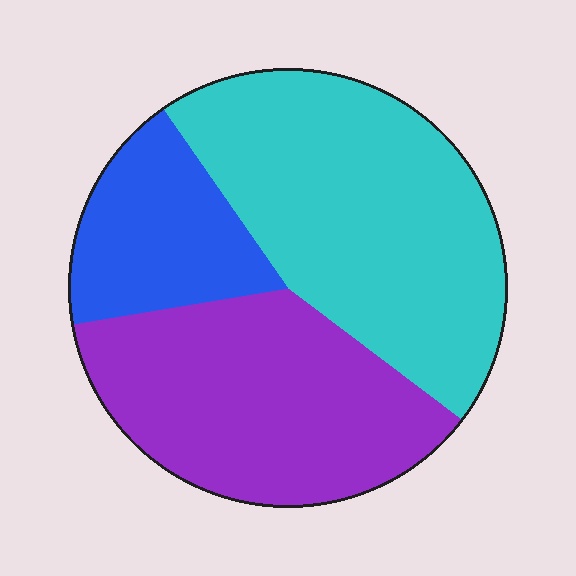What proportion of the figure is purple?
Purple covers 37% of the figure.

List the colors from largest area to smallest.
From largest to smallest: cyan, purple, blue.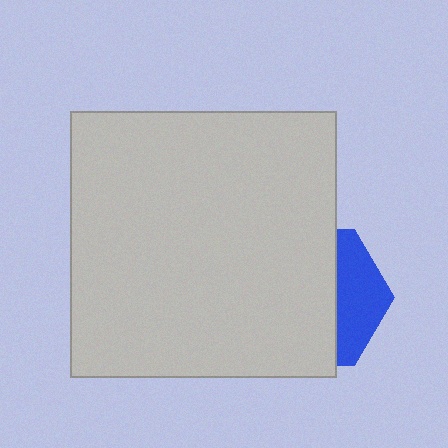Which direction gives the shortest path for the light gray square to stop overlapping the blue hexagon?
Moving left gives the shortest separation.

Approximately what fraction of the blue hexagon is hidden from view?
Roughly 68% of the blue hexagon is hidden behind the light gray square.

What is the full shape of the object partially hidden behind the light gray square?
The partially hidden object is a blue hexagon.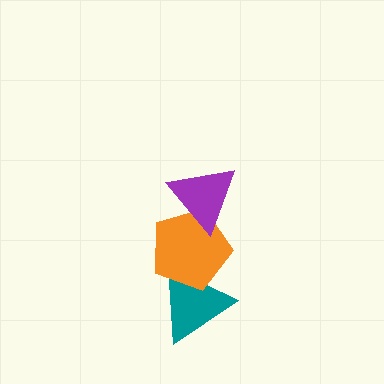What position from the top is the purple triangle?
The purple triangle is 1st from the top.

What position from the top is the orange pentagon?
The orange pentagon is 2nd from the top.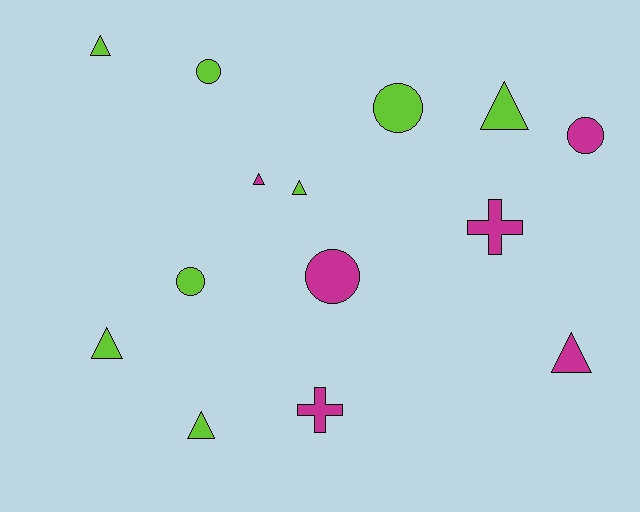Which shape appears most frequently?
Triangle, with 7 objects.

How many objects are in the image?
There are 14 objects.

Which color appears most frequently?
Lime, with 8 objects.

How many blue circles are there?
There are no blue circles.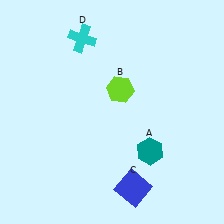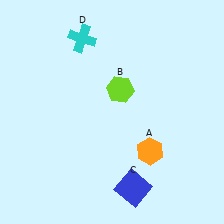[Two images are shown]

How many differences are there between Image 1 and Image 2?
There is 1 difference between the two images.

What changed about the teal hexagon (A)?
In Image 1, A is teal. In Image 2, it changed to orange.